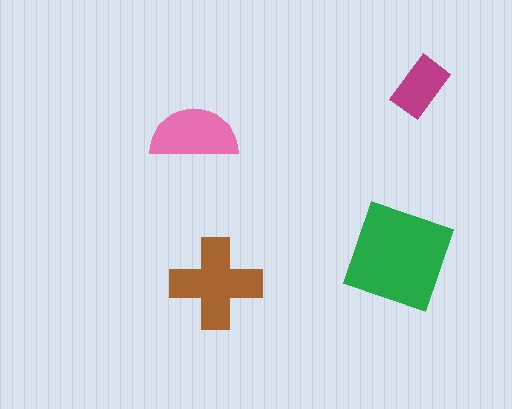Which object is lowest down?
The brown cross is bottommost.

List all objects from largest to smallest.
The green square, the brown cross, the pink semicircle, the magenta rectangle.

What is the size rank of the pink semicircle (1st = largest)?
3rd.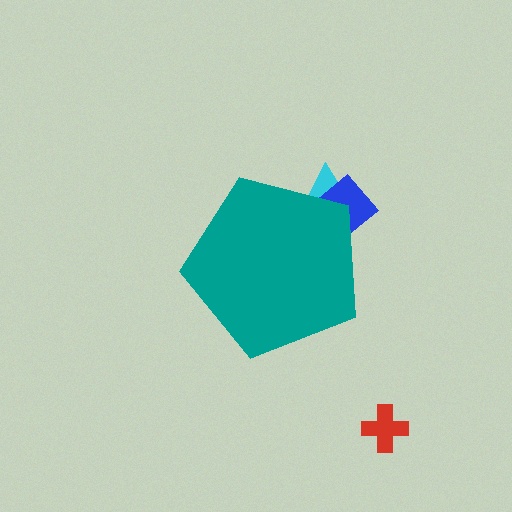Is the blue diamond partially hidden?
Yes, the blue diamond is partially hidden behind the teal pentagon.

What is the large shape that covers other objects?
A teal pentagon.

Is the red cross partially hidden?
No, the red cross is fully visible.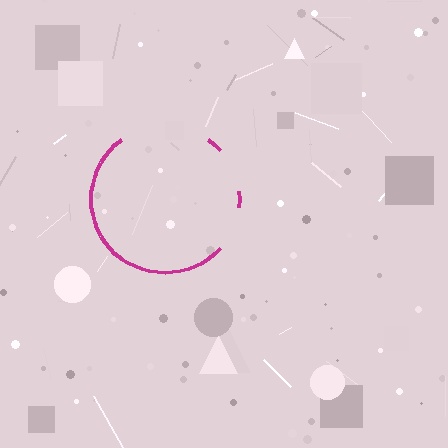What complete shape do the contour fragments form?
The contour fragments form a circle.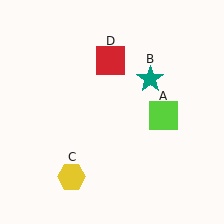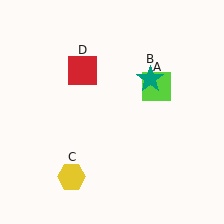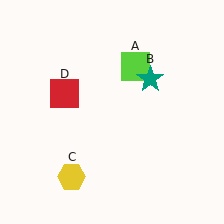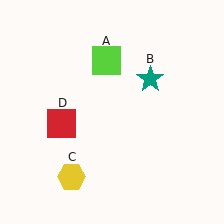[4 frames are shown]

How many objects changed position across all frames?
2 objects changed position: lime square (object A), red square (object D).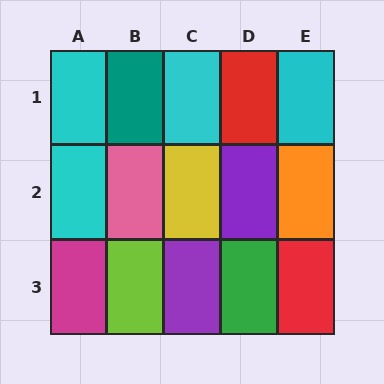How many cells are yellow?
1 cell is yellow.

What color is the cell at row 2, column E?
Orange.